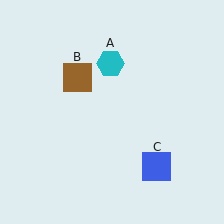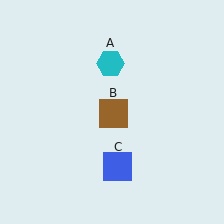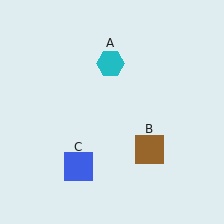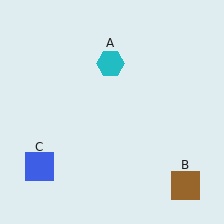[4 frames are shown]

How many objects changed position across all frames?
2 objects changed position: brown square (object B), blue square (object C).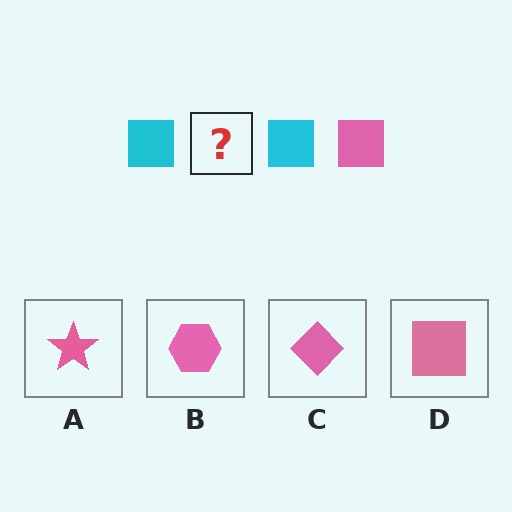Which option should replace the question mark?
Option D.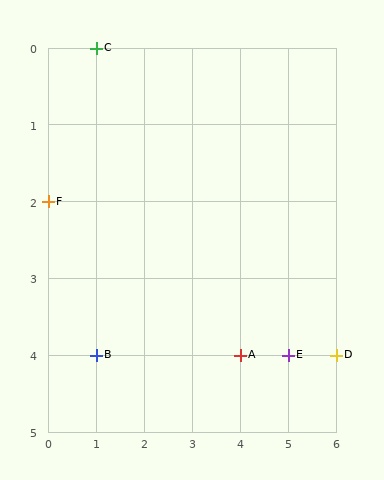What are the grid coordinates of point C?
Point C is at grid coordinates (1, 0).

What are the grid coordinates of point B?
Point B is at grid coordinates (1, 4).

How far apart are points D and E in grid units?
Points D and E are 1 column apart.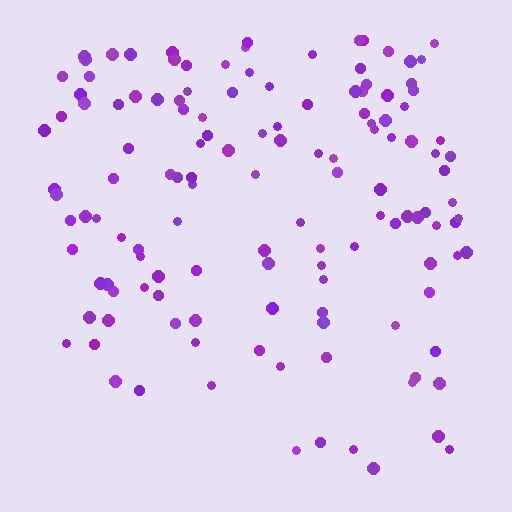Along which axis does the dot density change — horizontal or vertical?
Vertical.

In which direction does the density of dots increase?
From bottom to top, with the top side densest.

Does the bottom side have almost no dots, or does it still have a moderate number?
Still a moderate number, just noticeably fewer than the top.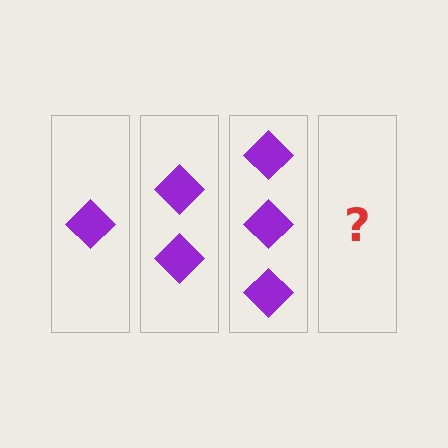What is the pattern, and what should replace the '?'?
The pattern is that each step adds one more diamond. The '?' should be 4 diamonds.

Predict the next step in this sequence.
The next step is 4 diamonds.